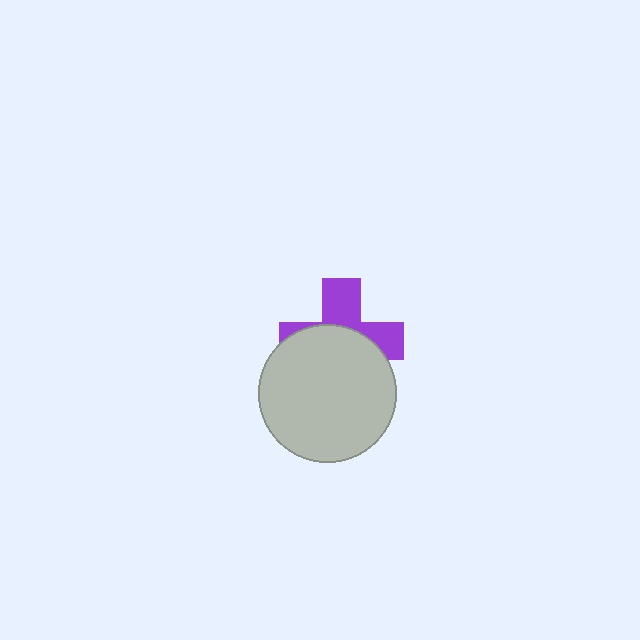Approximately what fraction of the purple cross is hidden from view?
Roughly 57% of the purple cross is hidden behind the light gray circle.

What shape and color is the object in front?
The object in front is a light gray circle.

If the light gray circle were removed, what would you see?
You would see the complete purple cross.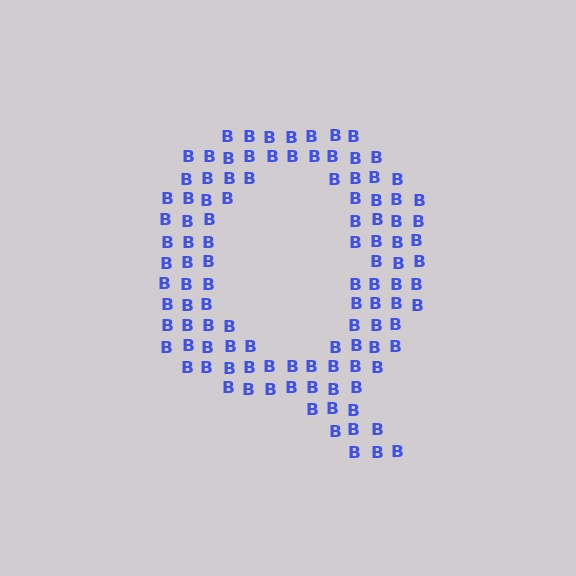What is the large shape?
The large shape is the letter Q.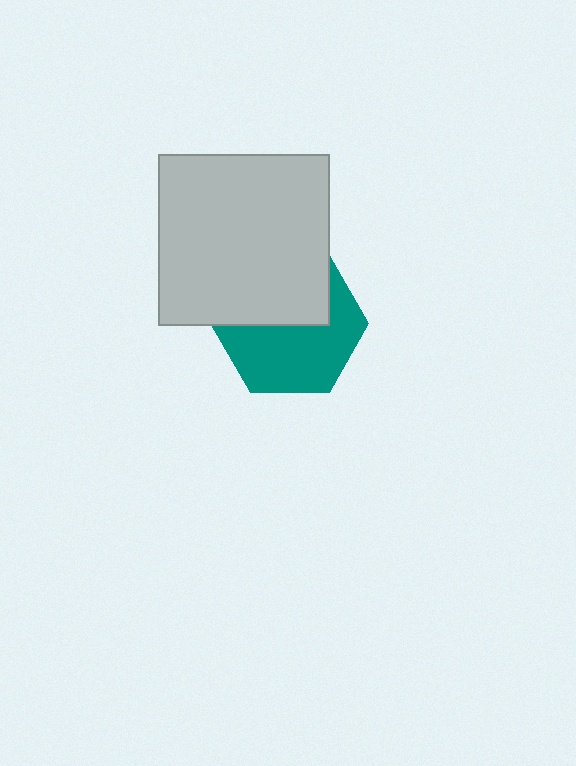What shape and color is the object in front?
The object in front is a light gray square.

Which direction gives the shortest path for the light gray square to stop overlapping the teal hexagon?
Moving up gives the shortest separation.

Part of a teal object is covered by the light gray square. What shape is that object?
It is a hexagon.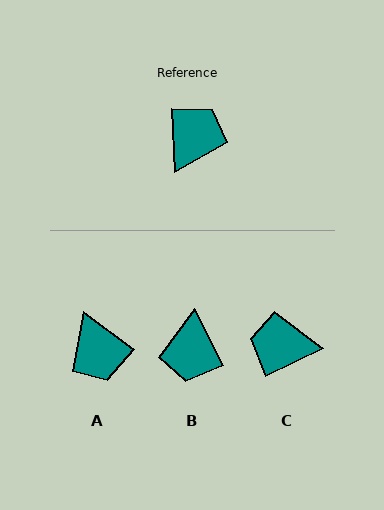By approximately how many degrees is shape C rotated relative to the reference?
Approximately 113 degrees counter-clockwise.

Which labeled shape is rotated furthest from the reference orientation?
B, about 155 degrees away.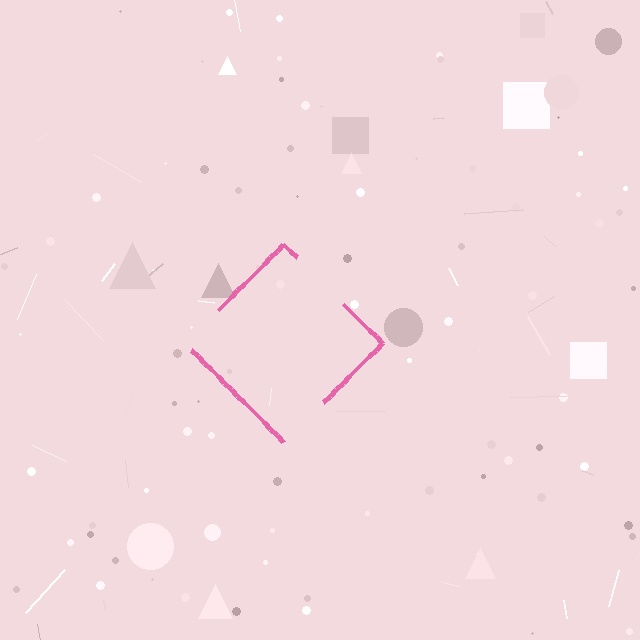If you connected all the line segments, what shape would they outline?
They would outline a diamond.